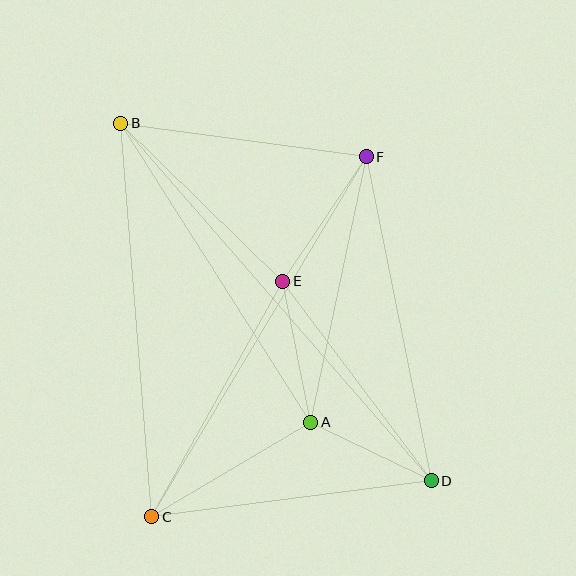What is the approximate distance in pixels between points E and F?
The distance between E and F is approximately 150 pixels.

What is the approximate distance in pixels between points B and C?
The distance between B and C is approximately 394 pixels.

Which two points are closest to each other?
Points A and D are closest to each other.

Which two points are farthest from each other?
Points B and D are farthest from each other.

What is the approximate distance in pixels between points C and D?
The distance between C and D is approximately 282 pixels.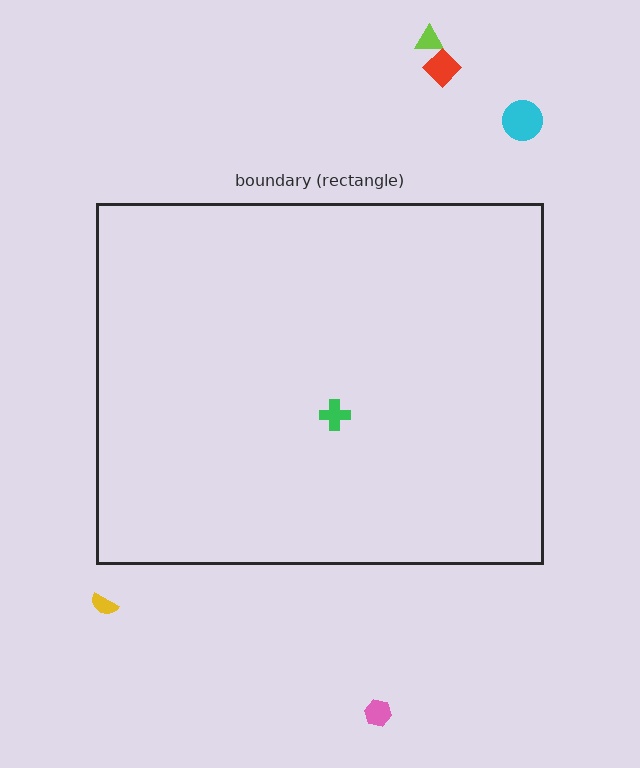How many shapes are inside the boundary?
1 inside, 5 outside.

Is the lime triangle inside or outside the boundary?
Outside.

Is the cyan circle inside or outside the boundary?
Outside.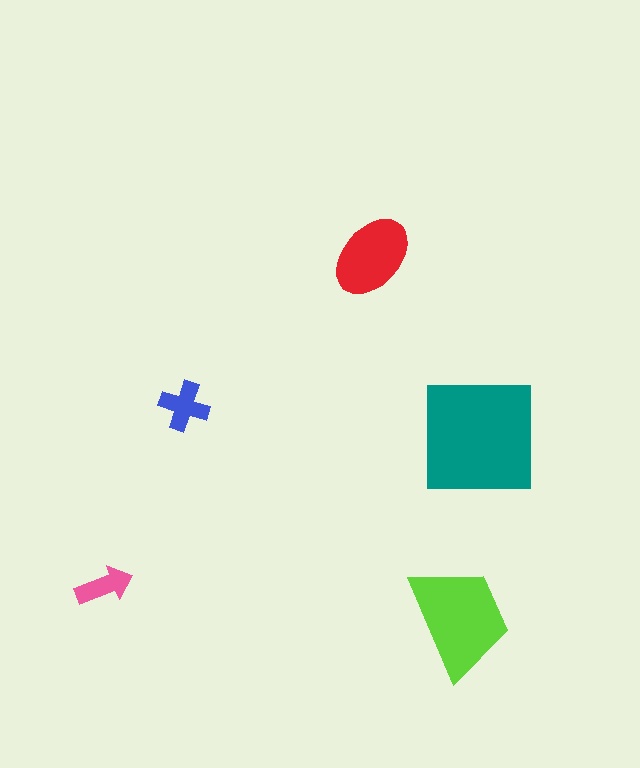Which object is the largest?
The teal square.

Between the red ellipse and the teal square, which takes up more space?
The teal square.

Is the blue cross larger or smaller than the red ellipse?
Smaller.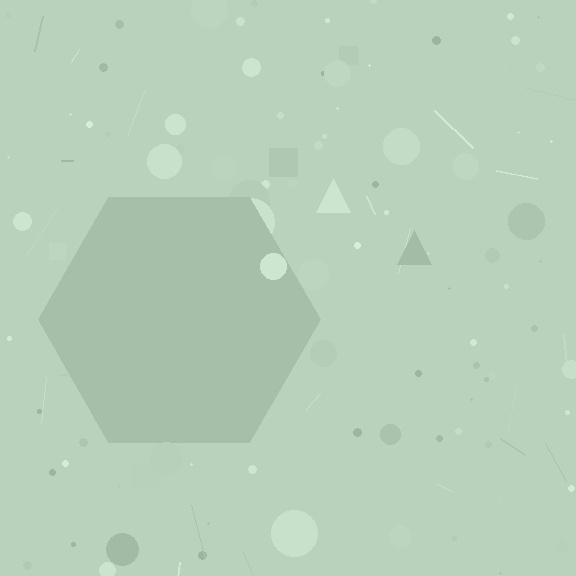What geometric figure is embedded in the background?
A hexagon is embedded in the background.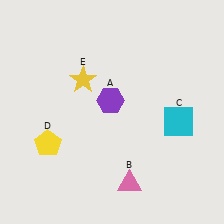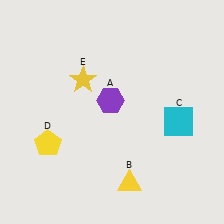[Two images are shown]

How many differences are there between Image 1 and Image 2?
There is 1 difference between the two images.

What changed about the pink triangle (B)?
In Image 1, B is pink. In Image 2, it changed to yellow.